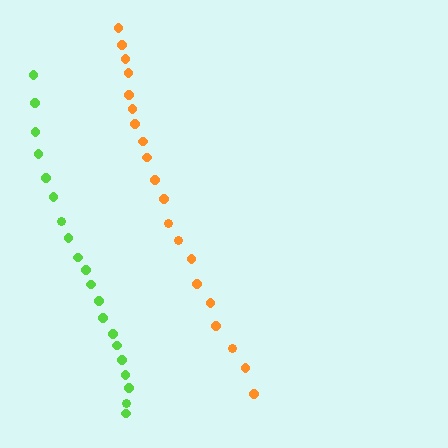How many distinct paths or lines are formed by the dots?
There are 2 distinct paths.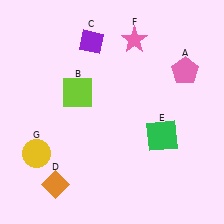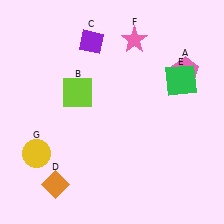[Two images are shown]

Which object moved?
The green square (E) moved up.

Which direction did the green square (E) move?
The green square (E) moved up.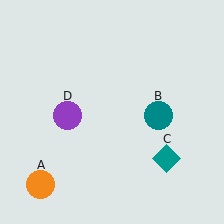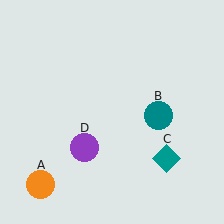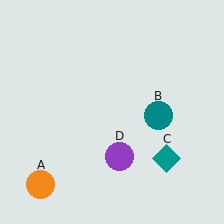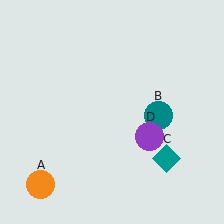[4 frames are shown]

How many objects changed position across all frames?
1 object changed position: purple circle (object D).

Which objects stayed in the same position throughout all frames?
Orange circle (object A) and teal circle (object B) and teal diamond (object C) remained stationary.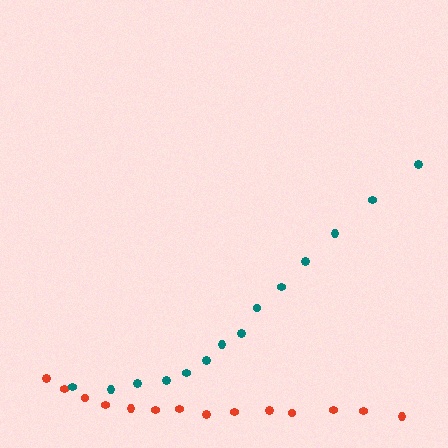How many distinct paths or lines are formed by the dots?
There are 2 distinct paths.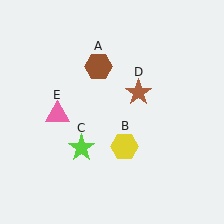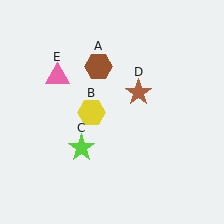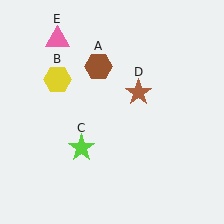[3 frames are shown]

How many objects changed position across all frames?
2 objects changed position: yellow hexagon (object B), pink triangle (object E).